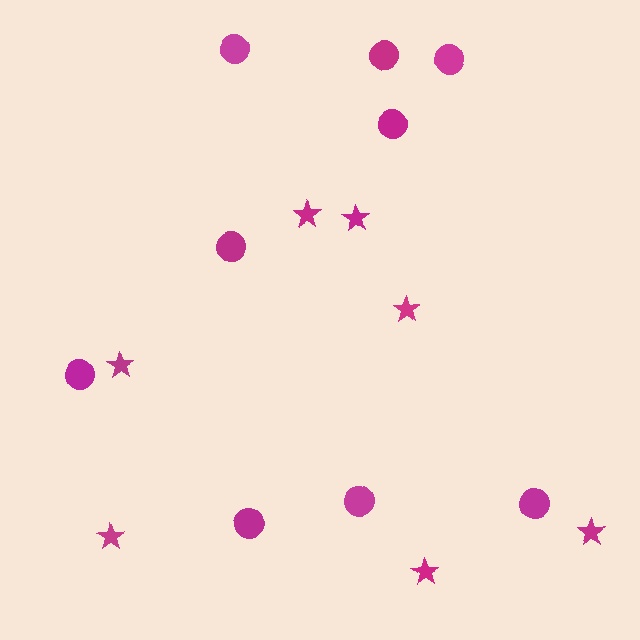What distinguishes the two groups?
There are 2 groups: one group of circles (9) and one group of stars (7).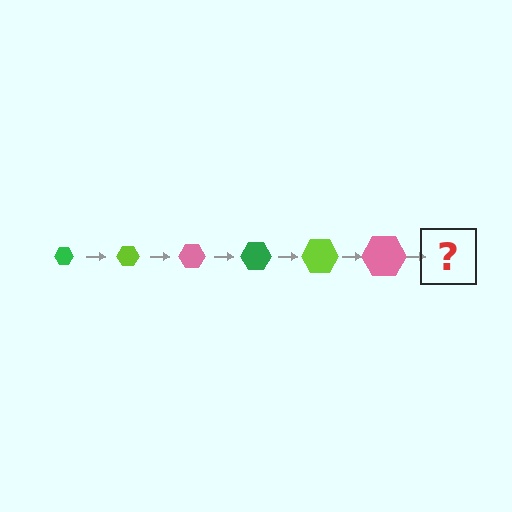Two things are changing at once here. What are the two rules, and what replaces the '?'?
The two rules are that the hexagon grows larger each step and the color cycles through green, lime, and pink. The '?' should be a green hexagon, larger than the previous one.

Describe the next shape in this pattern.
It should be a green hexagon, larger than the previous one.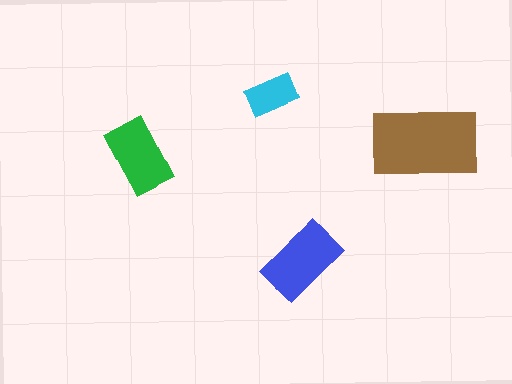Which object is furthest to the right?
The brown rectangle is rightmost.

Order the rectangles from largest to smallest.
the brown one, the blue one, the green one, the cyan one.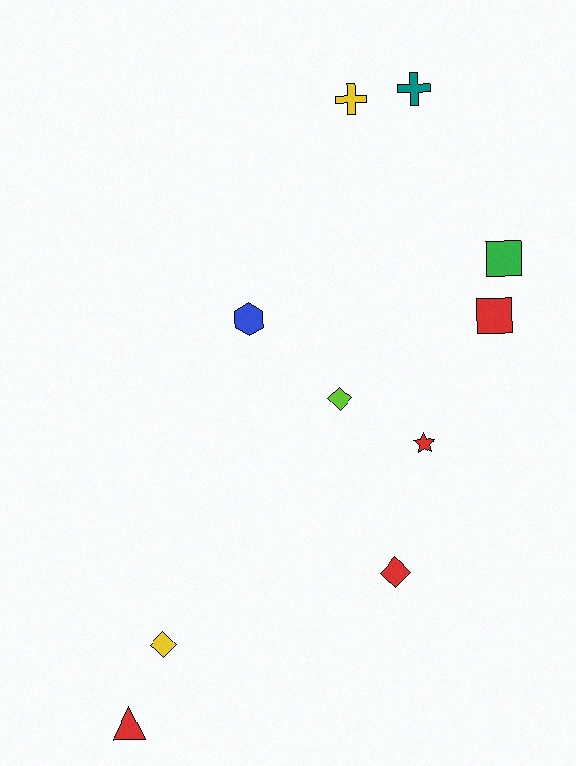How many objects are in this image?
There are 10 objects.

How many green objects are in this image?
There is 1 green object.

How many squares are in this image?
There are 2 squares.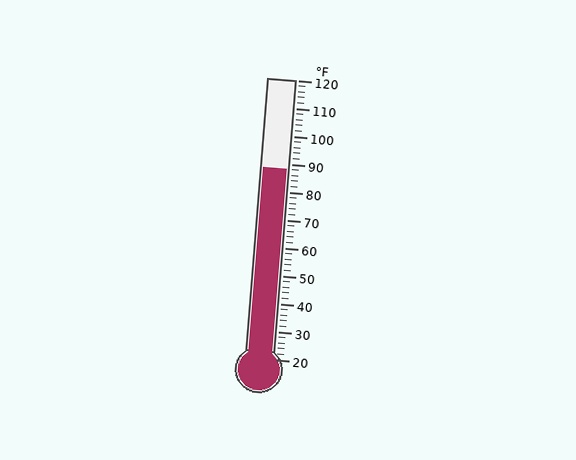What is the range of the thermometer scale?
The thermometer scale ranges from 20°F to 120°F.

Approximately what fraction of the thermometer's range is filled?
The thermometer is filled to approximately 70% of its range.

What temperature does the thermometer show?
The thermometer shows approximately 88°F.